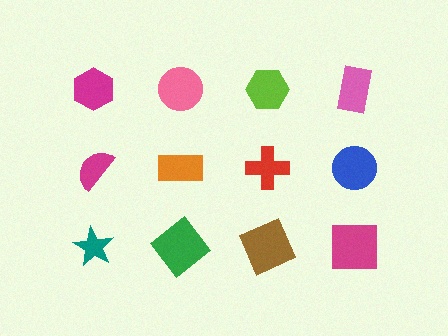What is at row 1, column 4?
A pink rectangle.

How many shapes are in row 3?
4 shapes.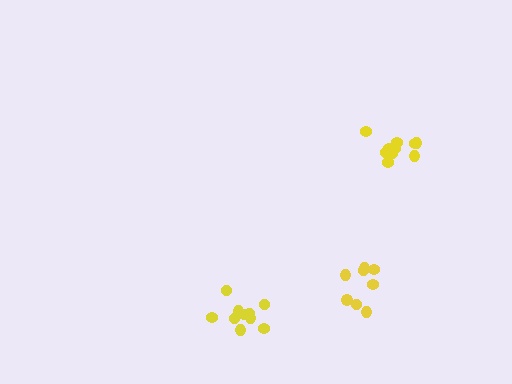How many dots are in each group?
Group 1: 10 dots, Group 2: 10 dots, Group 3: 8 dots (28 total).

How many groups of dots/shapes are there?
There are 3 groups.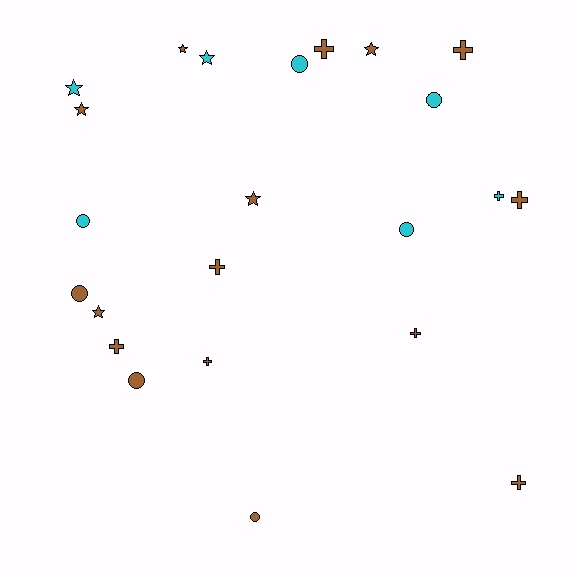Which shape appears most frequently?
Cross, with 9 objects.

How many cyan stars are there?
There are 2 cyan stars.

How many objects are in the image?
There are 23 objects.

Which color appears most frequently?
Brown, with 16 objects.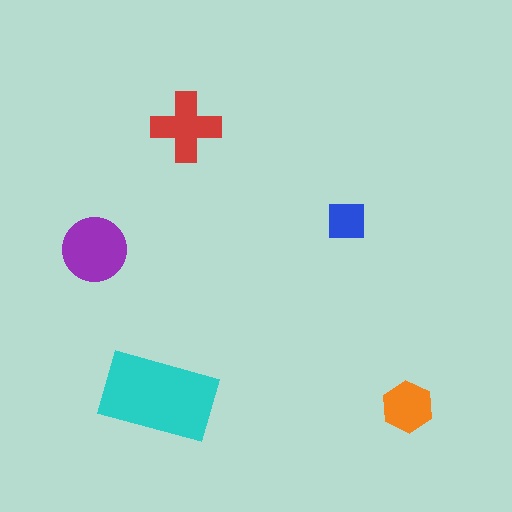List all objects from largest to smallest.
The cyan rectangle, the purple circle, the red cross, the orange hexagon, the blue square.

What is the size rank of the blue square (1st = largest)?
5th.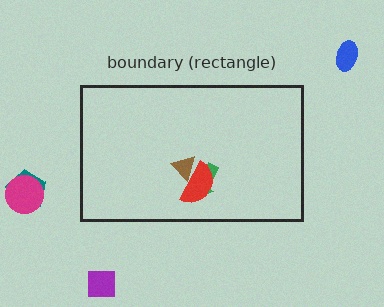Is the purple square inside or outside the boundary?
Outside.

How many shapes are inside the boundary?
3 inside, 4 outside.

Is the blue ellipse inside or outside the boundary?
Outside.